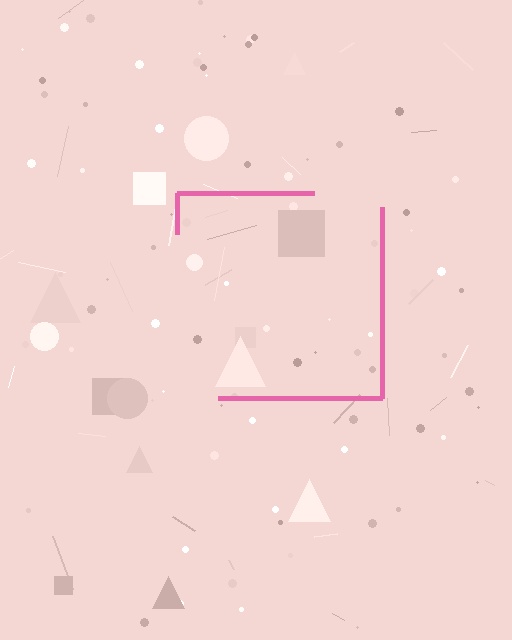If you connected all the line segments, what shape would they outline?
They would outline a square.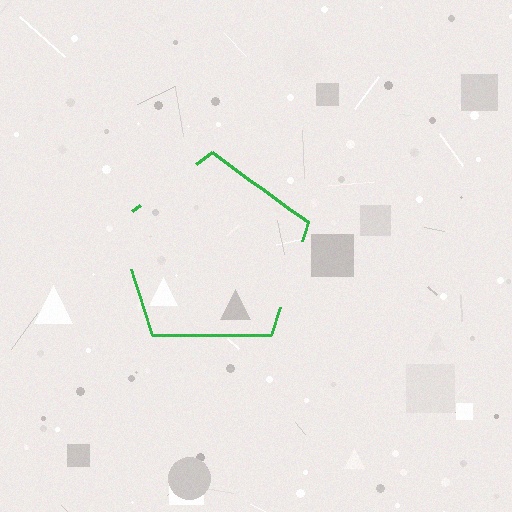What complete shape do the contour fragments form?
The contour fragments form a pentagon.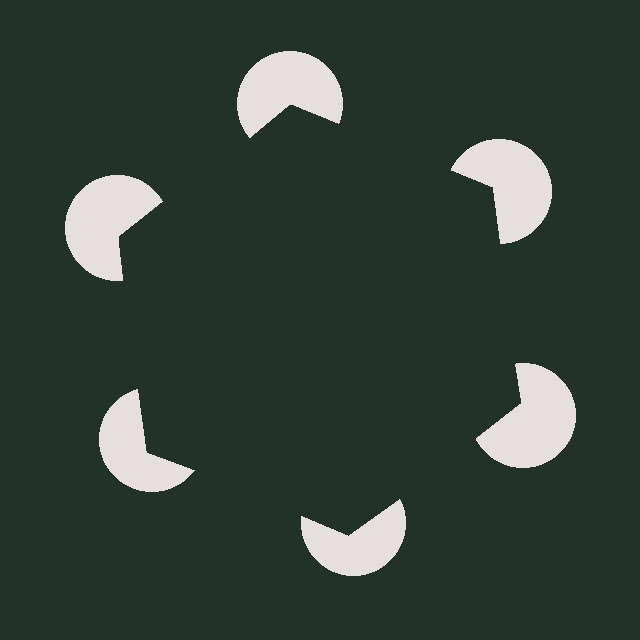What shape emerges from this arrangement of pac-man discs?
An illusory hexagon — its edges are inferred from the aligned wedge cuts in the pac-man discs, not physically drawn.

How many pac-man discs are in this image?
There are 6 — one at each vertex of the illusory hexagon.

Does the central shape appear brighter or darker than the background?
It typically appears slightly darker than the background, even though no actual brightness change is drawn.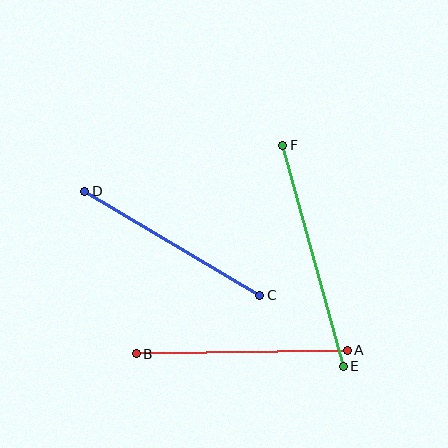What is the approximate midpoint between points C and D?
The midpoint is at approximately (172, 243) pixels.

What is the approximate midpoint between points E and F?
The midpoint is at approximately (313, 256) pixels.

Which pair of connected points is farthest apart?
Points E and F are farthest apart.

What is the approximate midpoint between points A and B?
The midpoint is at approximately (242, 352) pixels.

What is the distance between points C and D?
The distance is approximately 203 pixels.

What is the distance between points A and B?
The distance is approximately 211 pixels.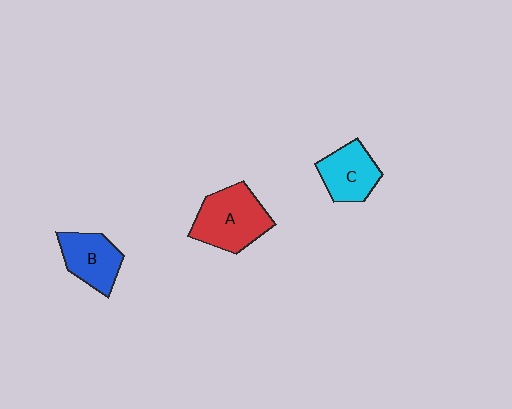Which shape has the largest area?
Shape A (red).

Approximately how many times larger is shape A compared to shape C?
Approximately 1.4 times.